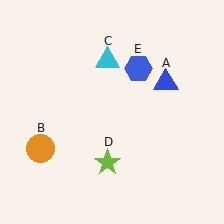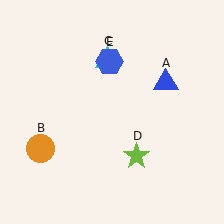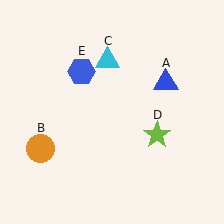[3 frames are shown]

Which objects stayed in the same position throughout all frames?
Blue triangle (object A) and orange circle (object B) and cyan triangle (object C) remained stationary.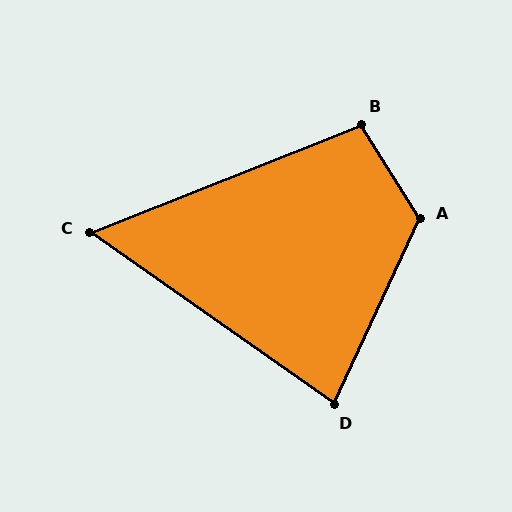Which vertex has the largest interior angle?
A, at approximately 123 degrees.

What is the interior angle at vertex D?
Approximately 80 degrees (acute).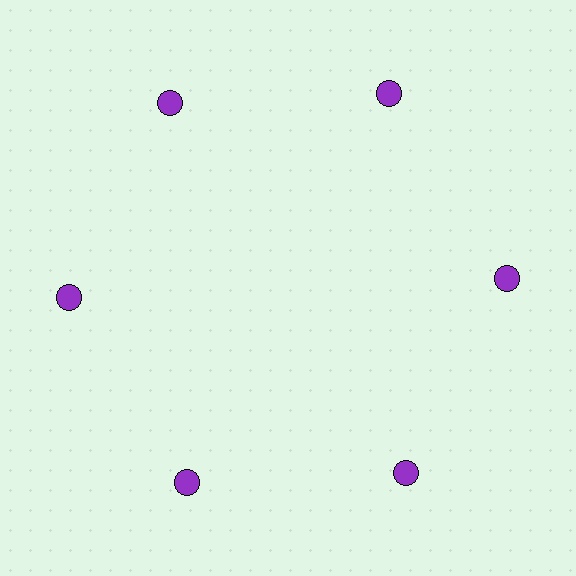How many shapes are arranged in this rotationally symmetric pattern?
There are 6 shapes, arranged in 6 groups of 1.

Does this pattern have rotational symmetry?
Yes, this pattern has 6-fold rotational symmetry. It looks the same after rotating 60 degrees around the center.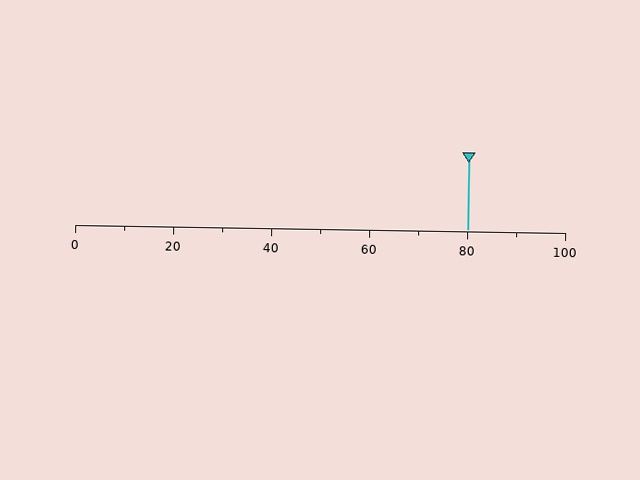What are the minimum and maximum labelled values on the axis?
The axis runs from 0 to 100.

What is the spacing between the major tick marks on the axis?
The major ticks are spaced 20 apart.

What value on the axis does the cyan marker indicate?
The marker indicates approximately 80.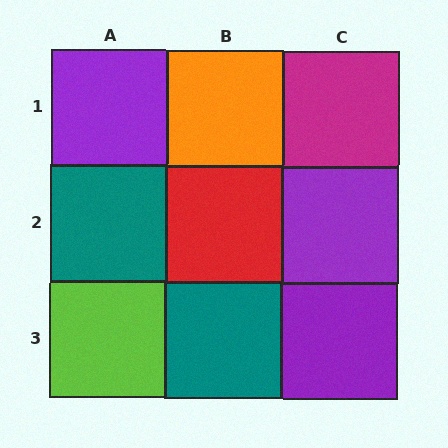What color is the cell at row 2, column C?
Purple.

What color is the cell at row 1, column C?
Magenta.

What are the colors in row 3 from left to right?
Lime, teal, purple.